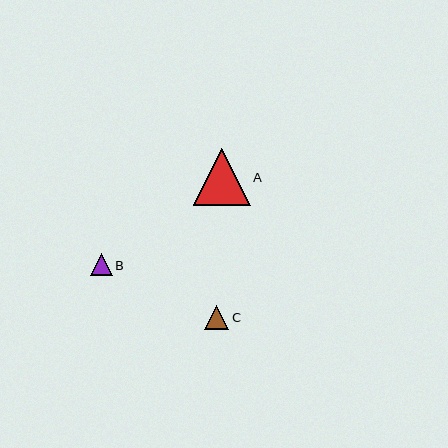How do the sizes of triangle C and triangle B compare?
Triangle C and triangle B are approximately the same size.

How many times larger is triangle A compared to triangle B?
Triangle A is approximately 2.6 times the size of triangle B.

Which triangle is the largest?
Triangle A is the largest with a size of approximately 57 pixels.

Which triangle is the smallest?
Triangle B is the smallest with a size of approximately 22 pixels.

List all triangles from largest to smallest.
From largest to smallest: A, C, B.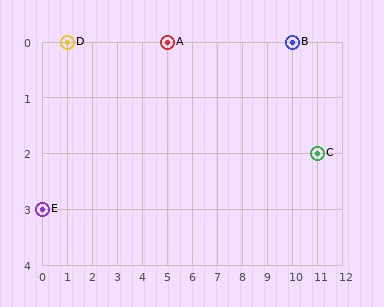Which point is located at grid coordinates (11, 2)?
Point C is at (11, 2).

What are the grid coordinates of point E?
Point E is at grid coordinates (0, 3).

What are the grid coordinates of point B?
Point B is at grid coordinates (10, 0).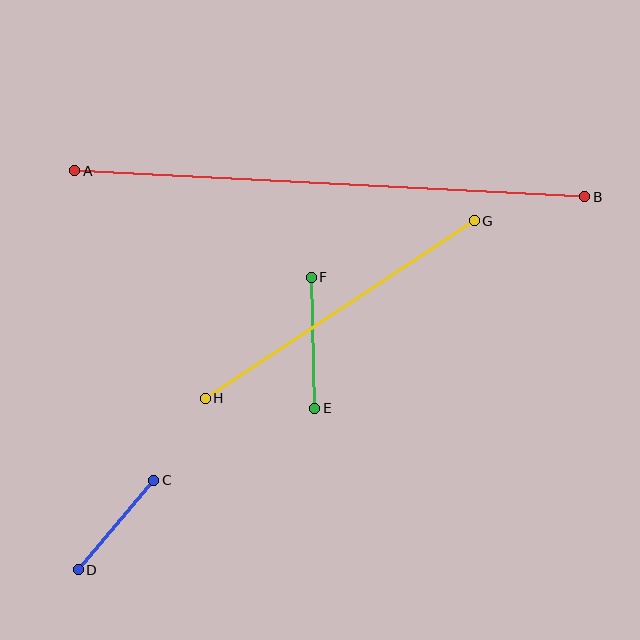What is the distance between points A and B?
The distance is approximately 511 pixels.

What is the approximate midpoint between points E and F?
The midpoint is at approximately (313, 343) pixels.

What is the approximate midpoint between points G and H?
The midpoint is at approximately (340, 310) pixels.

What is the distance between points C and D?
The distance is approximately 117 pixels.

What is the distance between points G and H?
The distance is approximately 322 pixels.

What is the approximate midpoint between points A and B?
The midpoint is at approximately (330, 184) pixels.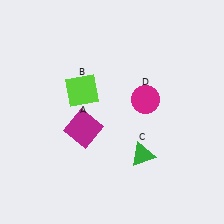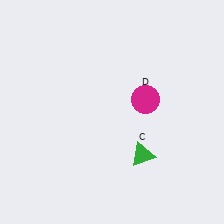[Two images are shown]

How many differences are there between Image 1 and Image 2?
There are 2 differences between the two images.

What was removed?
The lime square (B), the magenta square (A) were removed in Image 2.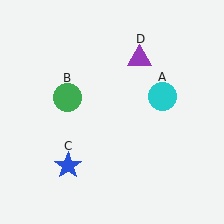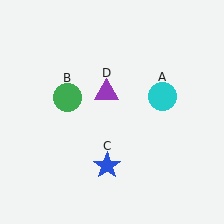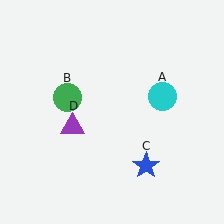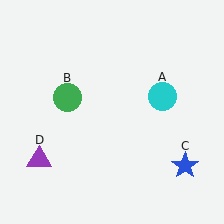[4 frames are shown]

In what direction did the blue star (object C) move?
The blue star (object C) moved right.